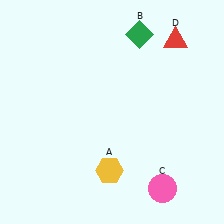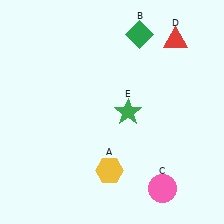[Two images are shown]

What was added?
A green star (E) was added in Image 2.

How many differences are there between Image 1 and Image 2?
There is 1 difference between the two images.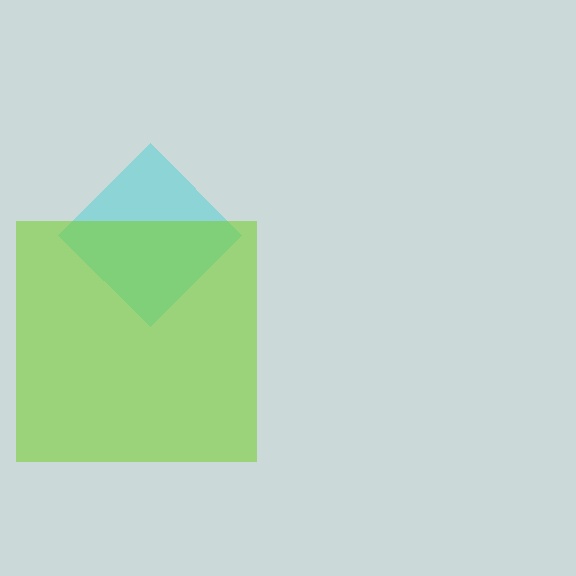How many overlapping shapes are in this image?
There are 2 overlapping shapes in the image.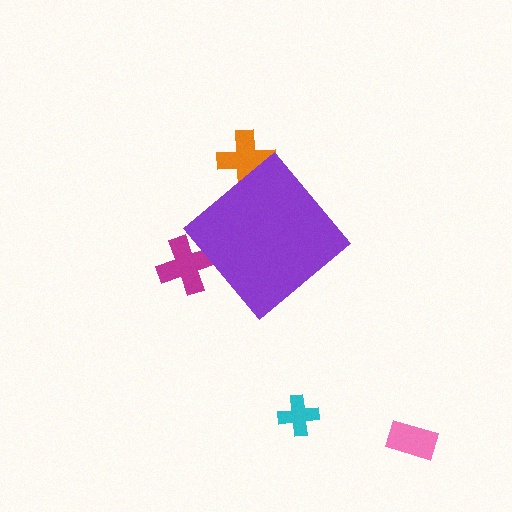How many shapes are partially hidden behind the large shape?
2 shapes are partially hidden.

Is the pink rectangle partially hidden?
No, the pink rectangle is fully visible.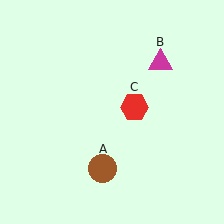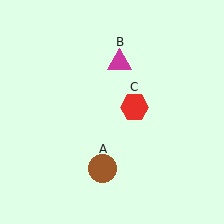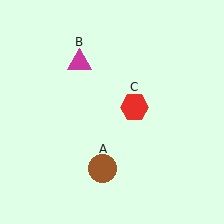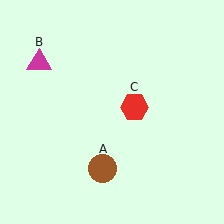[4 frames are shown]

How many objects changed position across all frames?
1 object changed position: magenta triangle (object B).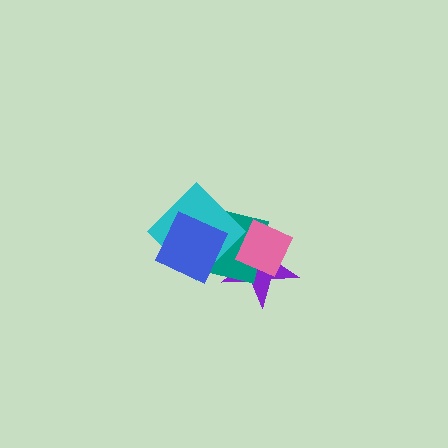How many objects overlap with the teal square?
4 objects overlap with the teal square.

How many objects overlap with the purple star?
4 objects overlap with the purple star.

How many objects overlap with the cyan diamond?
4 objects overlap with the cyan diamond.